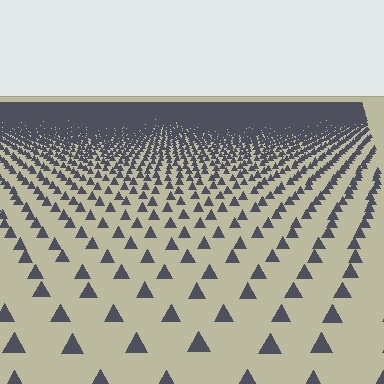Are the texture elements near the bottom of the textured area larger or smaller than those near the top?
Larger. Near the bottom, elements are closer to the viewer and appear at a bigger on-screen size.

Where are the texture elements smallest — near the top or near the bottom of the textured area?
Near the top.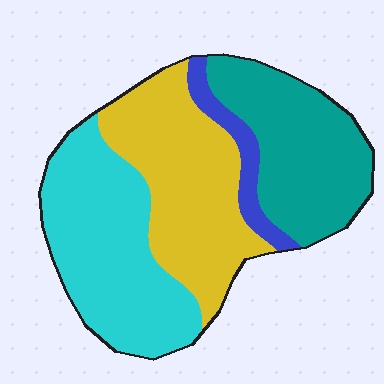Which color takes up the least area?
Blue, at roughly 5%.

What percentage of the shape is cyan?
Cyan covers about 35% of the shape.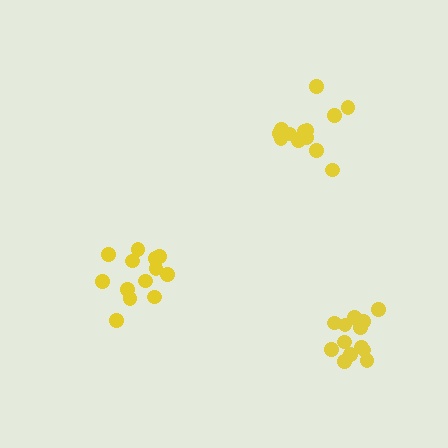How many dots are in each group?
Group 1: 13 dots, Group 2: 14 dots, Group 3: 13 dots (40 total).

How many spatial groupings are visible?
There are 3 spatial groupings.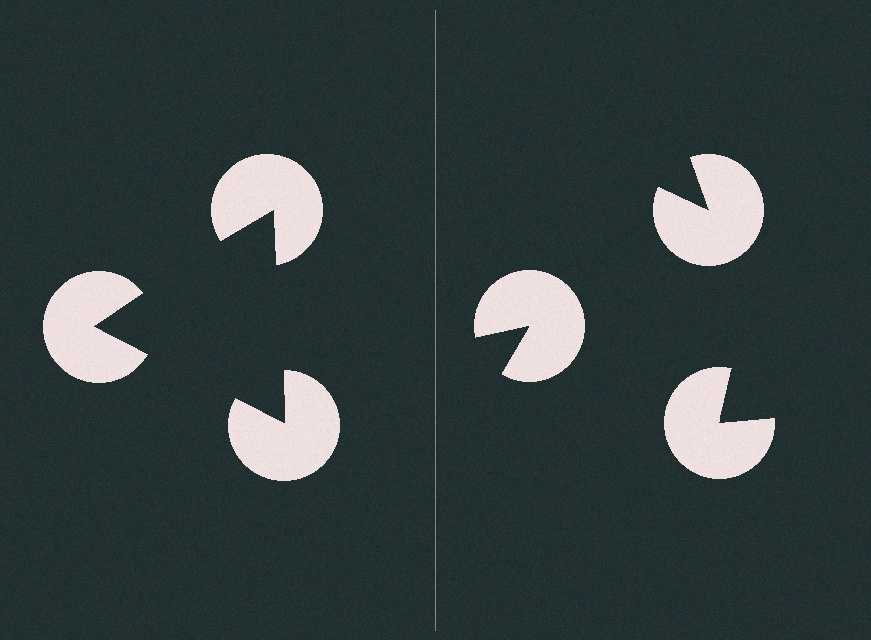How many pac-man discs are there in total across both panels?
6 — 3 on each side.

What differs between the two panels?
The pac-man discs are positioned identically on both sides; only the wedge orientations differ. On the left they align to a triangle; on the right they are misaligned.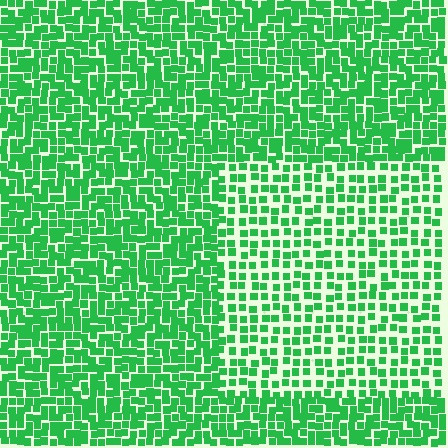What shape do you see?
I see a rectangle.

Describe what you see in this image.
The image contains small green elements arranged at two different densities. A rectangle-shaped region is visible where the elements are less densely packed than the surrounding area.